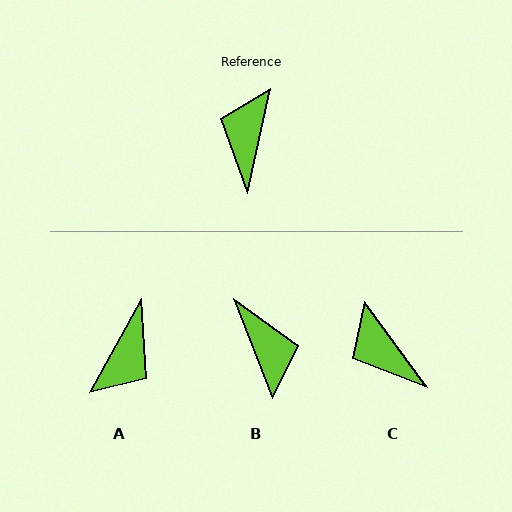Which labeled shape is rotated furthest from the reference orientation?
A, about 164 degrees away.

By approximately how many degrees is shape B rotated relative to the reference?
Approximately 146 degrees clockwise.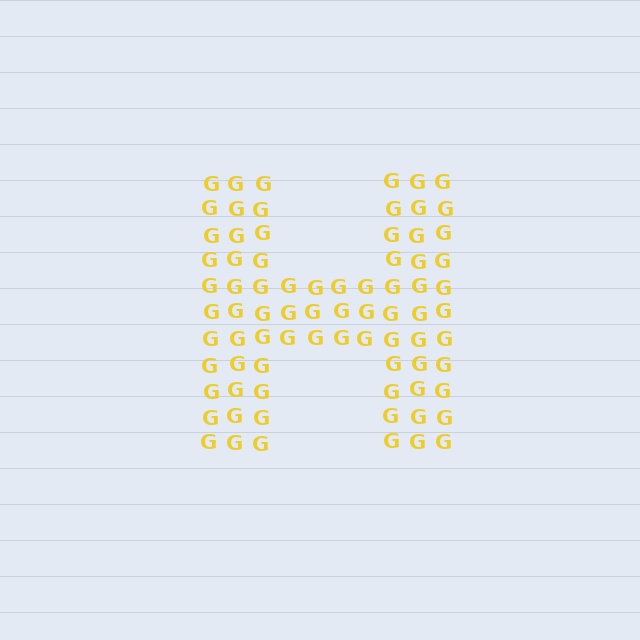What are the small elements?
The small elements are letter G's.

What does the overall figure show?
The overall figure shows the letter H.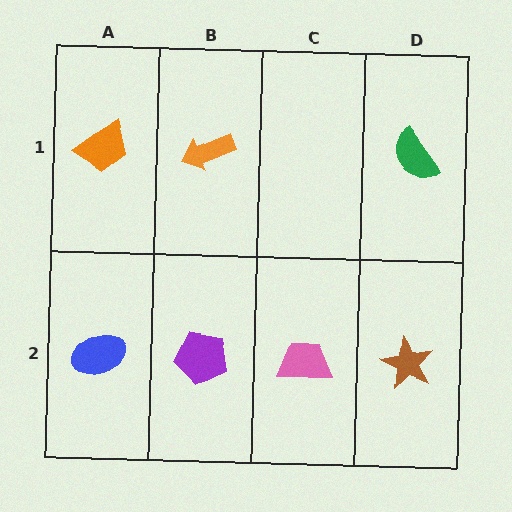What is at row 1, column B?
An orange arrow.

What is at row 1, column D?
A green semicircle.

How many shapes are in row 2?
4 shapes.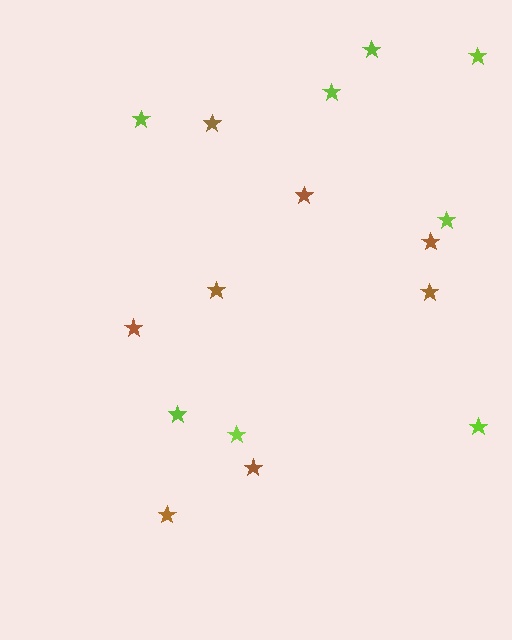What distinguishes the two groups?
There are 2 groups: one group of lime stars (8) and one group of brown stars (8).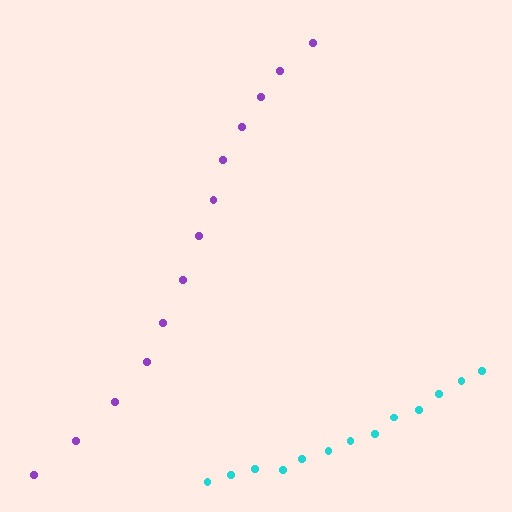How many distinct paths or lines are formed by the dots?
There are 2 distinct paths.